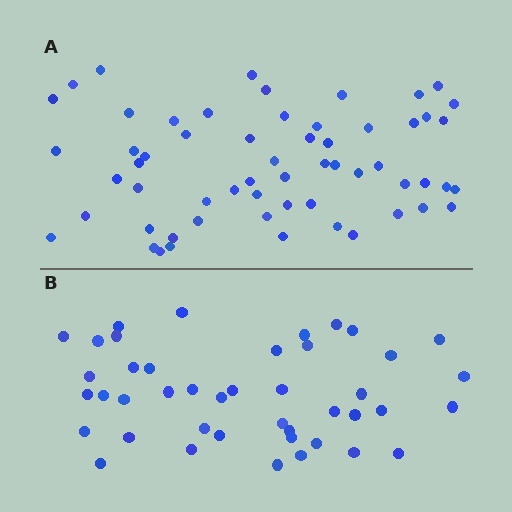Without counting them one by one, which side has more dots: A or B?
Region A (the top region) has more dots.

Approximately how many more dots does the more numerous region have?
Region A has approximately 15 more dots than region B.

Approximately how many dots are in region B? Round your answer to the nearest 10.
About 40 dots. (The exact count is 43, which rounds to 40.)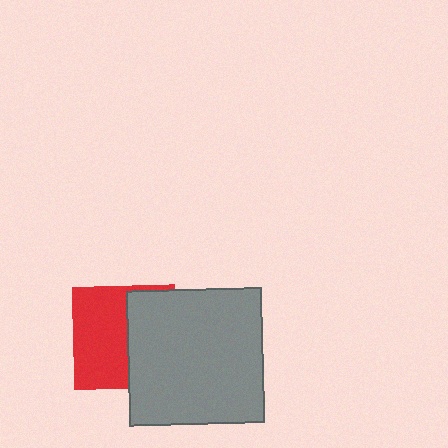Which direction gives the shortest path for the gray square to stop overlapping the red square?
Moving right gives the shortest separation.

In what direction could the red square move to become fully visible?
The red square could move left. That would shift it out from behind the gray square entirely.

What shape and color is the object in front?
The object in front is a gray square.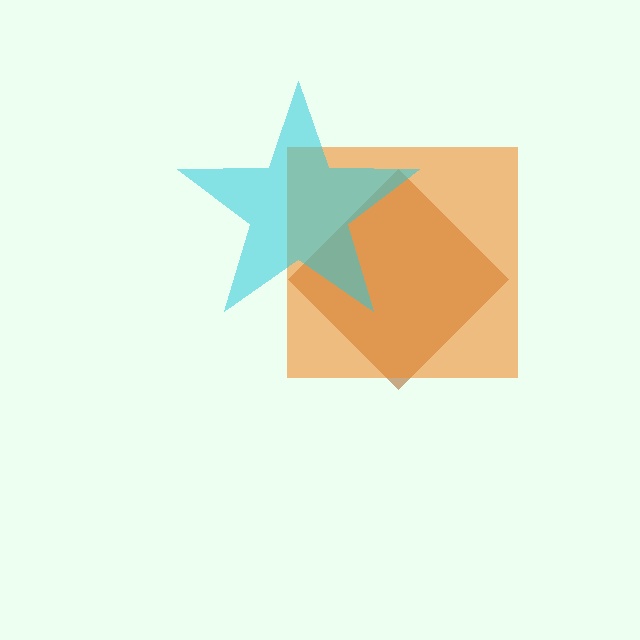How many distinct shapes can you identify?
There are 3 distinct shapes: a brown diamond, an orange square, a cyan star.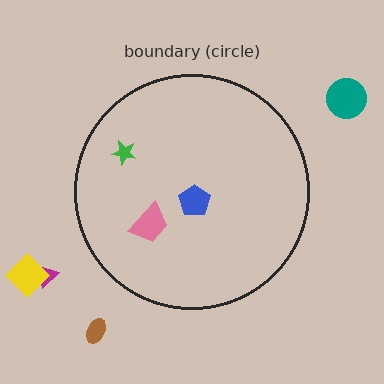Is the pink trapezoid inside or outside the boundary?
Inside.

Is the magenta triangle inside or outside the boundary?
Outside.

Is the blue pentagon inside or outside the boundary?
Inside.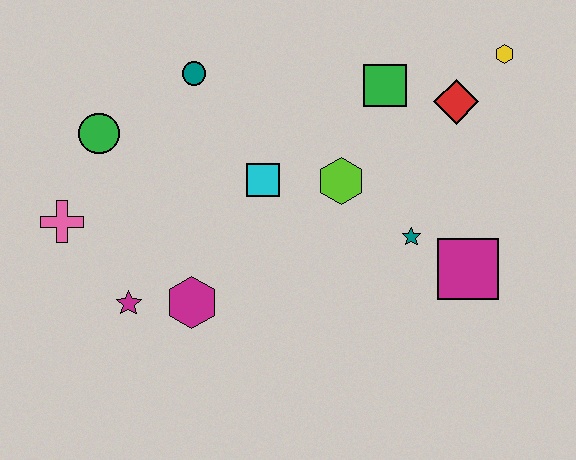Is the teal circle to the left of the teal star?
Yes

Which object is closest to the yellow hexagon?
The red diamond is closest to the yellow hexagon.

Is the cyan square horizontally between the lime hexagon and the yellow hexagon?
No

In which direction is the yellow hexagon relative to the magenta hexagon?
The yellow hexagon is to the right of the magenta hexagon.